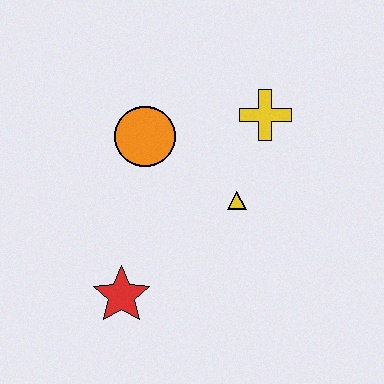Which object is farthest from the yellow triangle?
The red star is farthest from the yellow triangle.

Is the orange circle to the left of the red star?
No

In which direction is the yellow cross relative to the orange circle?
The yellow cross is to the right of the orange circle.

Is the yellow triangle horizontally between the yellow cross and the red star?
Yes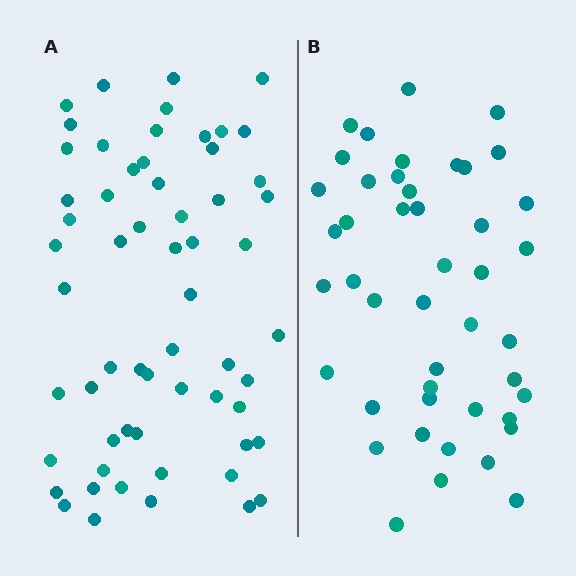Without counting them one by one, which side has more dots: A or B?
Region A (the left region) has more dots.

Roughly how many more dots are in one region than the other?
Region A has approximately 15 more dots than region B.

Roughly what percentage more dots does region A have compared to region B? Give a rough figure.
About 35% more.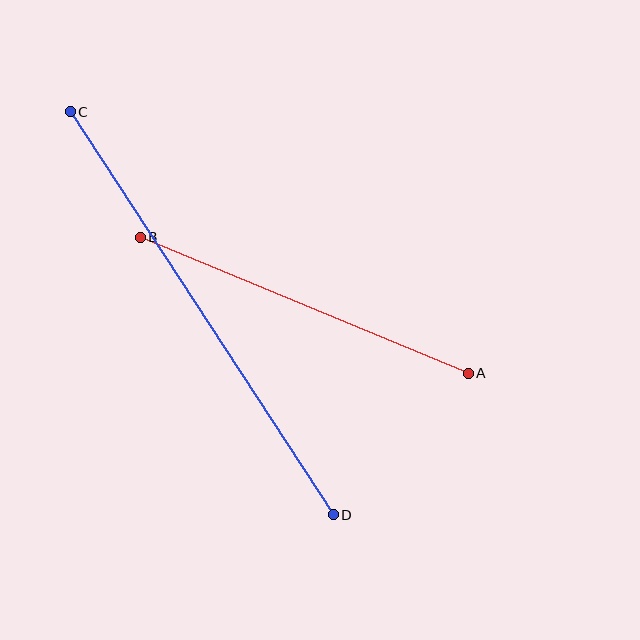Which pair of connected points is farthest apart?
Points C and D are farthest apart.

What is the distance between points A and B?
The distance is approximately 355 pixels.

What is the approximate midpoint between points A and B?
The midpoint is at approximately (304, 305) pixels.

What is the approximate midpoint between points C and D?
The midpoint is at approximately (202, 313) pixels.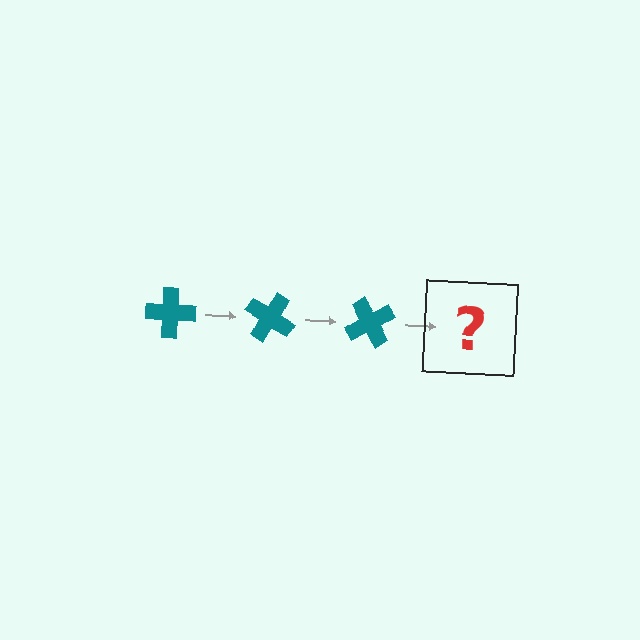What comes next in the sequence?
The next element should be a teal cross rotated 90 degrees.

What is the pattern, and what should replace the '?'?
The pattern is that the cross rotates 30 degrees each step. The '?' should be a teal cross rotated 90 degrees.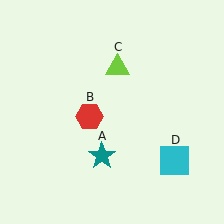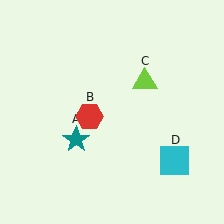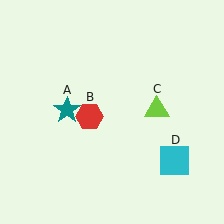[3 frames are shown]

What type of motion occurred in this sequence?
The teal star (object A), lime triangle (object C) rotated clockwise around the center of the scene.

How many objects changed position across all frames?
2 objects changed position: teal star (object A), lime triangle (object C).